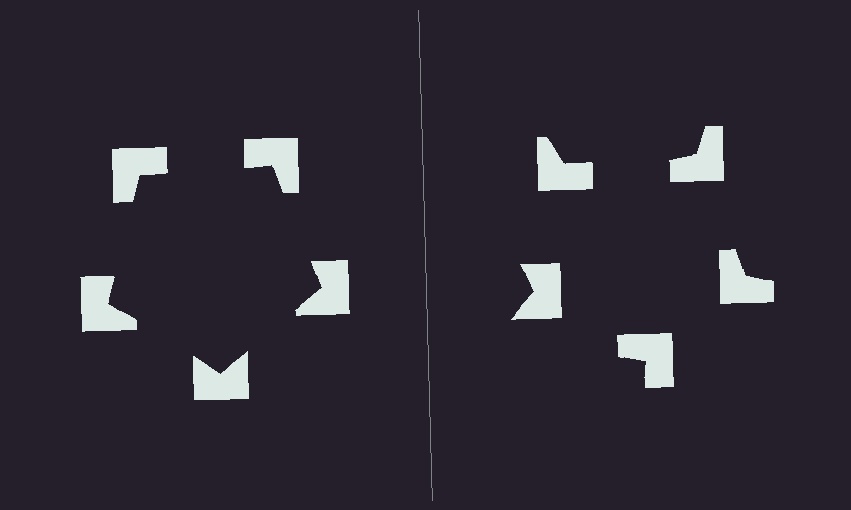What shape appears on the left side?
An illusory pentagon.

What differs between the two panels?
The notched squares are positioned identically on both sides; only the wedge orientations differ. On the left they align to a pentagon; on the right they are misaligned.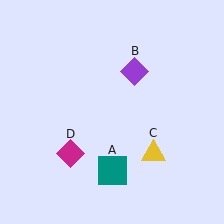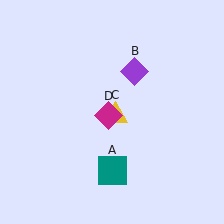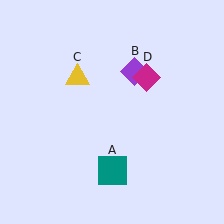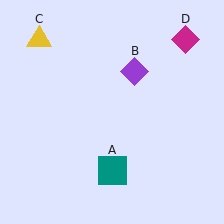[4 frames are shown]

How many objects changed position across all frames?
2 objects changed position: yellow triangle (object C), magenta diamond (object D).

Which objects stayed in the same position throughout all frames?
Teal square (object A) and purple diamond (object B) remained stationary.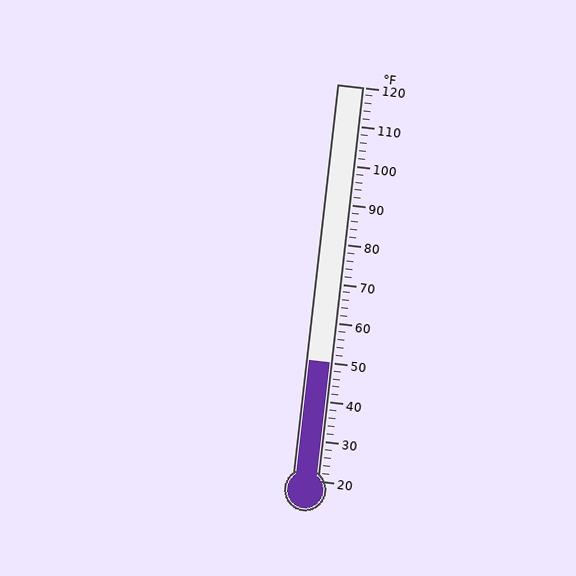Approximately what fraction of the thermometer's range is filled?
The thermometer is filled to approximately 30% of its range.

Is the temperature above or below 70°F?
The temperature is below 70°F.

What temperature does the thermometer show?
The thermometer shows approximately 50°F.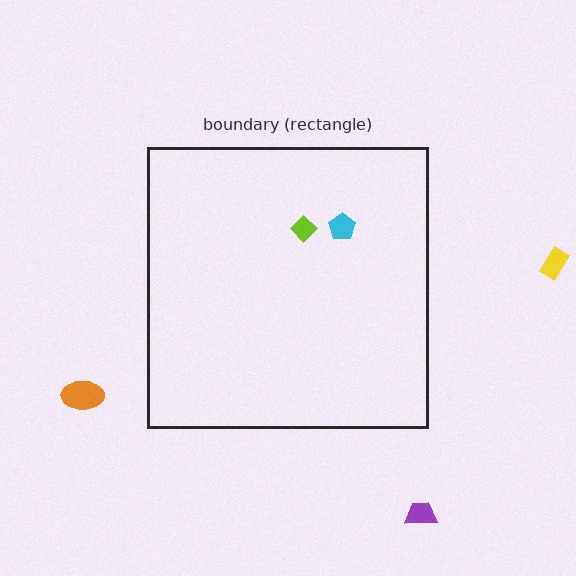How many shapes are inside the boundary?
2 inside, 3 outside.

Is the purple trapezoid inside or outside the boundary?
Outside.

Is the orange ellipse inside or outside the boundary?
Outside.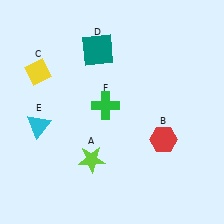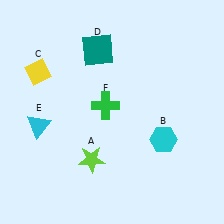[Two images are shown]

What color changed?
The hexagon (B) changed from red in Image 1 to cyan in Image 2.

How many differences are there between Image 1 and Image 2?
There is 1 difference between the two images.